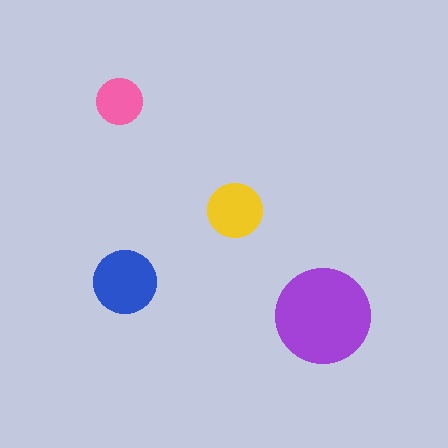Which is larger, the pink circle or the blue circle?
The blue one.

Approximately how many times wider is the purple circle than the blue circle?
About 1.5 times wider.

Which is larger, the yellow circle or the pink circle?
The yellow one.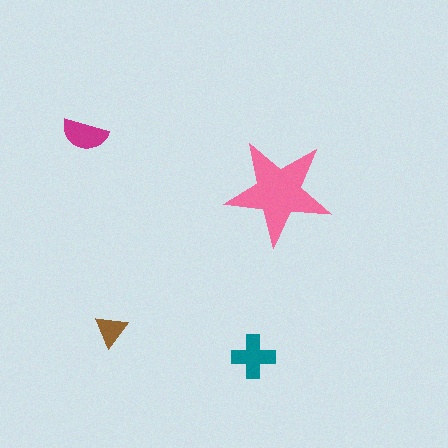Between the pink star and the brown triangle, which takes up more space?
The pink star.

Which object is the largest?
The pink star.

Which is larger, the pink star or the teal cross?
The pink star.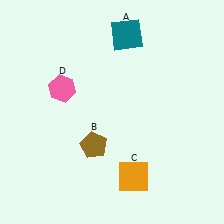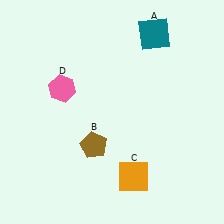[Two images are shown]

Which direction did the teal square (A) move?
The teal square (A) moved right.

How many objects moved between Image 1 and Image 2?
1 object moved between the two images.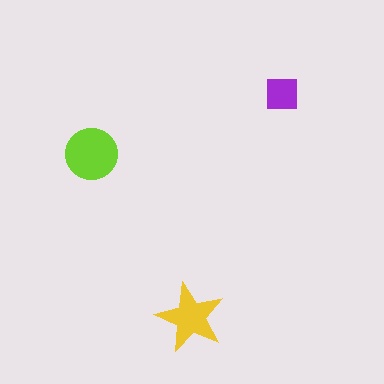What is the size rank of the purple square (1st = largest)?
3rd.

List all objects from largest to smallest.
The lime circle, the yellow star, the purple square.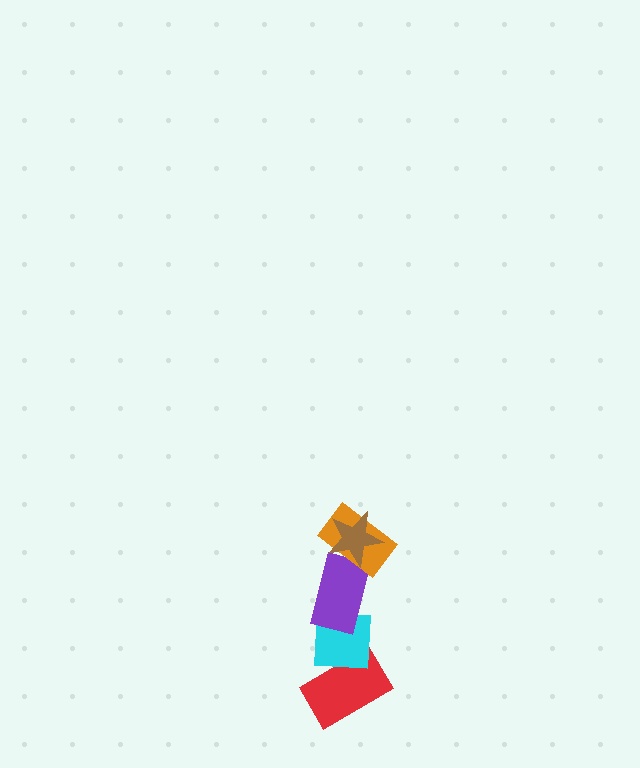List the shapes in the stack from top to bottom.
From top to bottom: the brown star, the orange rectangle, the purple rectangle, the cyan square, the red rectangle.